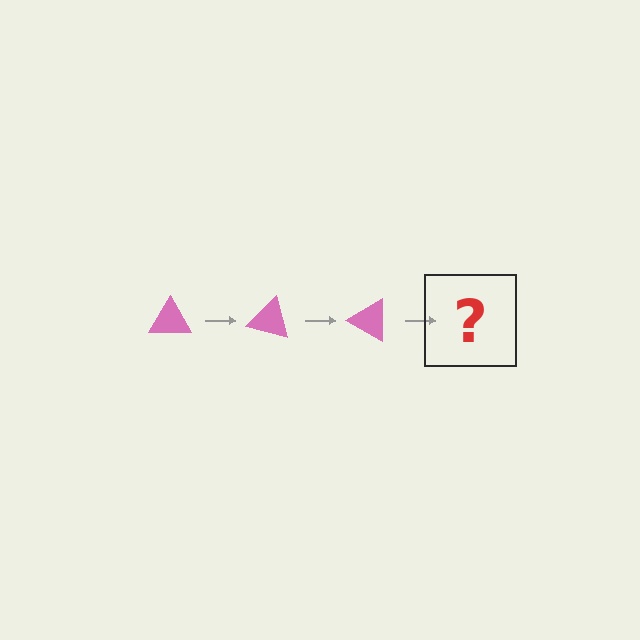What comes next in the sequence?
The next element should be a pink triangle rotated 45 degrees.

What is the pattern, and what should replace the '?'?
The pattern is that the triangle rotates 15 degrees each step. The '?' should be a pink triangle rotated 45 degrees.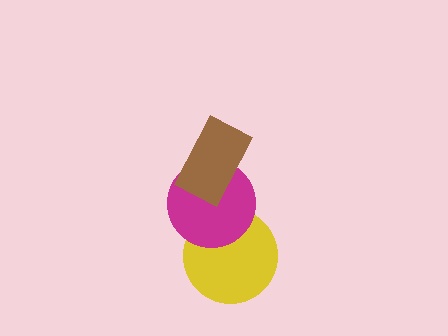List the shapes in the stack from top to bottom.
From top to bottom: the brown rectangle, the magenta circle, the yellow circle.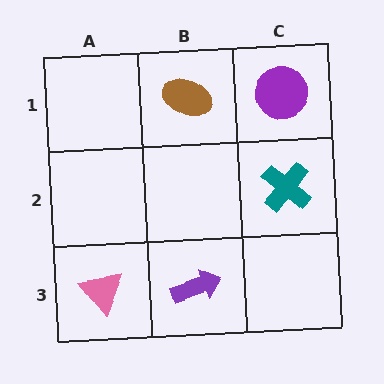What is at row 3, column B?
A purple arrow.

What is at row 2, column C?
A teal cross.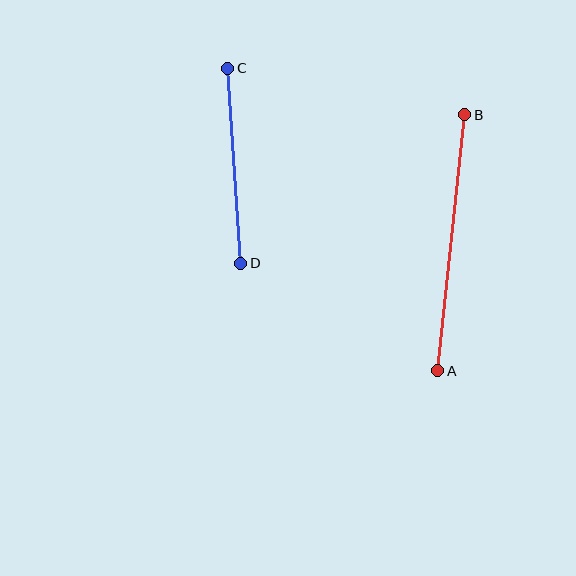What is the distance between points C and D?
The distance is approximately 196 pixels.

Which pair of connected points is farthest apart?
Points A and B are farthest apart.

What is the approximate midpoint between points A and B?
The midpoint is at approximately (451, 243) pixels.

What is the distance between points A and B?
The distance is approximately 257 pixels.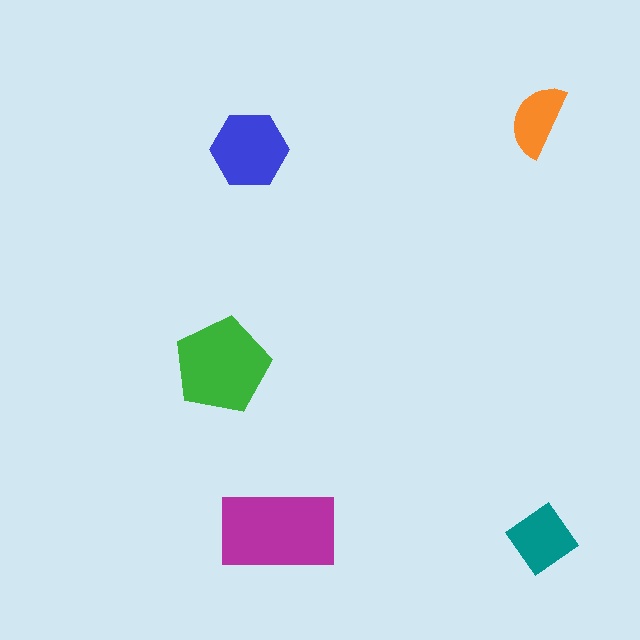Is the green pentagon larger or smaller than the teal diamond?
Larger.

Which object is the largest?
The magenta rectangle.